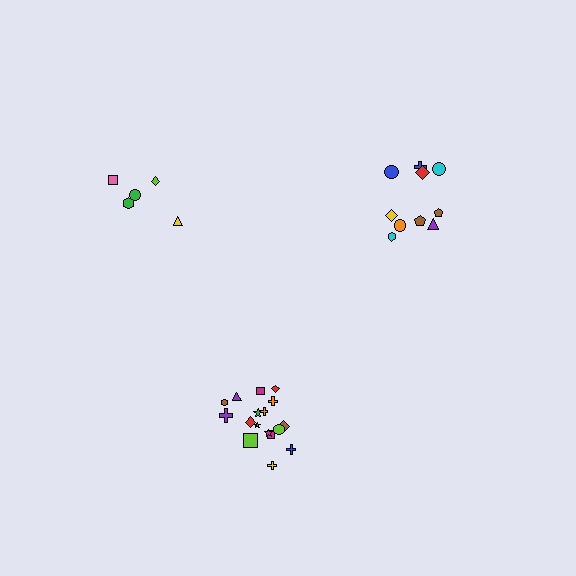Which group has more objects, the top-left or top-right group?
The top-right group.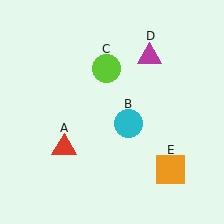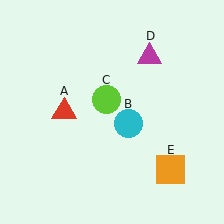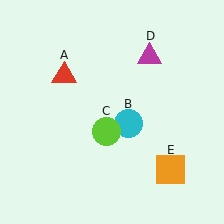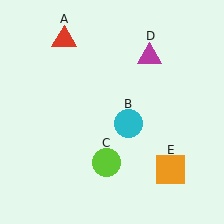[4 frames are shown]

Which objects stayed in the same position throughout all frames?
Cyan circle (object B) and magenta triangle (object D) and orange square (object E) remained stationary.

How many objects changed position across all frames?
2 objects changed position: red triangle (object A), lime circle (object C).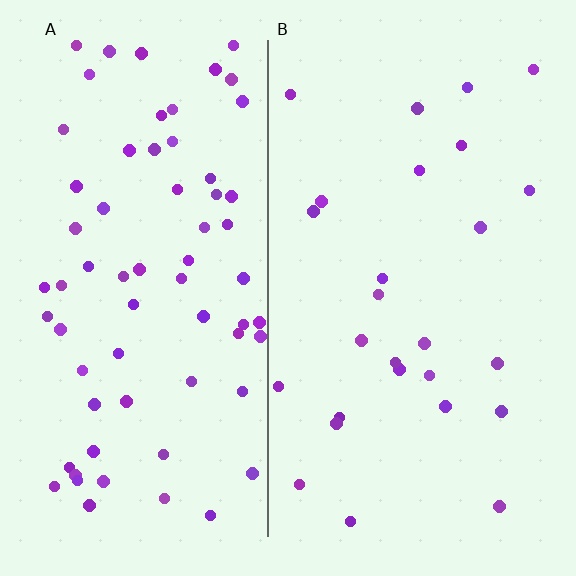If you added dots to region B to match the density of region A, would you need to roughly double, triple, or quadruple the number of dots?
Approximately triple.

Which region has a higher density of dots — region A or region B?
A (the left).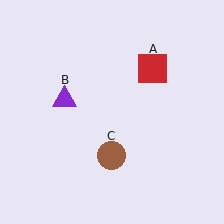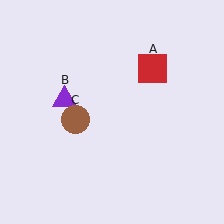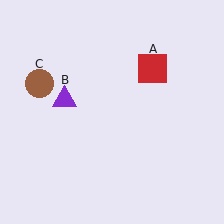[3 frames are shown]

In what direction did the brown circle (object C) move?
The brown circle (object C) moved up and to the left.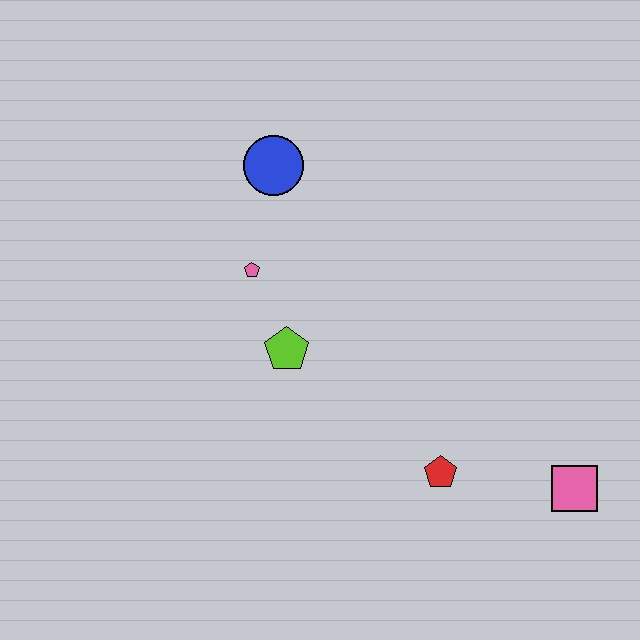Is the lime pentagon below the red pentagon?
No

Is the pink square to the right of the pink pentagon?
Yes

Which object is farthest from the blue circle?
The pink square is farthest from the blue circle.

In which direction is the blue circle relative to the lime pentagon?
The blue circle is above the lime pentagon.